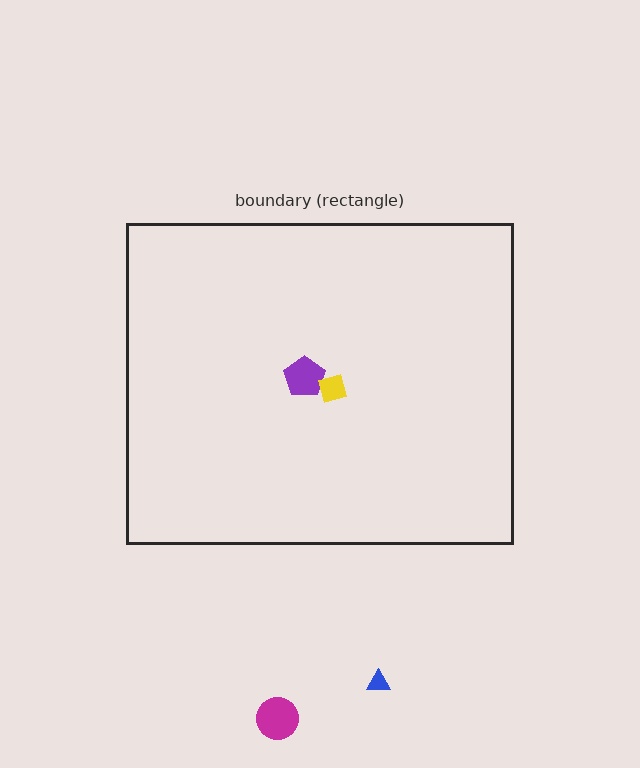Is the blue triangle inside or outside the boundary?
Outside.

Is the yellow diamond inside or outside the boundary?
Inside.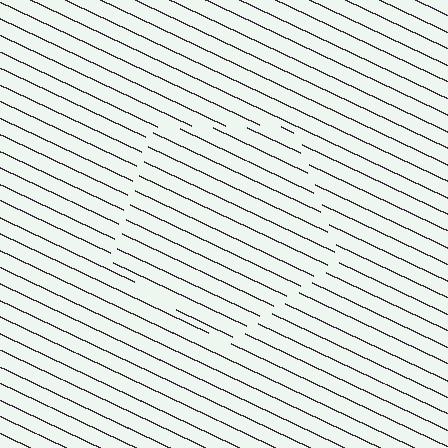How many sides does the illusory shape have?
5 sides — the line-ends trace a pentagon.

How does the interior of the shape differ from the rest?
The interior of the shape contains the same grating, shifted by half a period — the contour is defined by the phase discontinuity where line-ends from the inner and outer gratings abut.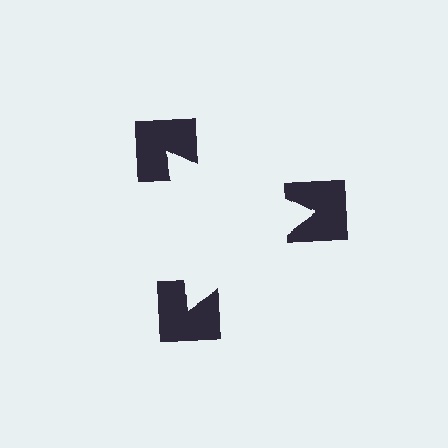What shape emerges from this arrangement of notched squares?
An illusory triangle — its edges are inferred from the aligned wedge cuts in the notched squares, not physically drawn.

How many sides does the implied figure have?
3 sides.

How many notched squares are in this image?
There are 3 — one at each vertex of the illusory triangle.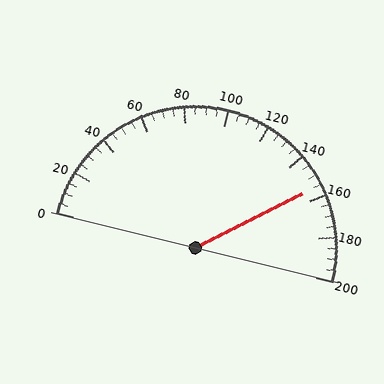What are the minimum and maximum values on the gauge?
The gauge ranges from 0 to 200.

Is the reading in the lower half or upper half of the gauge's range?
The reading is in the upper half of the range (0 to 200).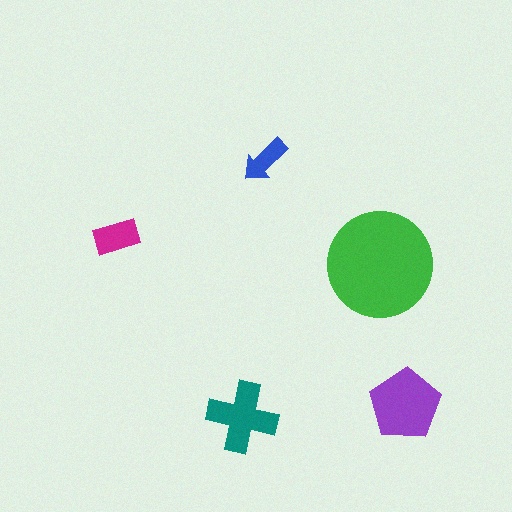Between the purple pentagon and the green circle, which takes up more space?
The green circle.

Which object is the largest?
The green circle.